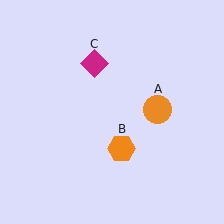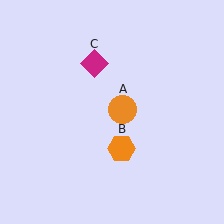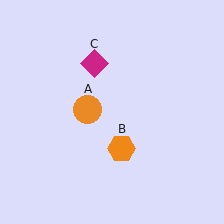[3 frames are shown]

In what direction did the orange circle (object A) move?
The orange circle (object A) moved left.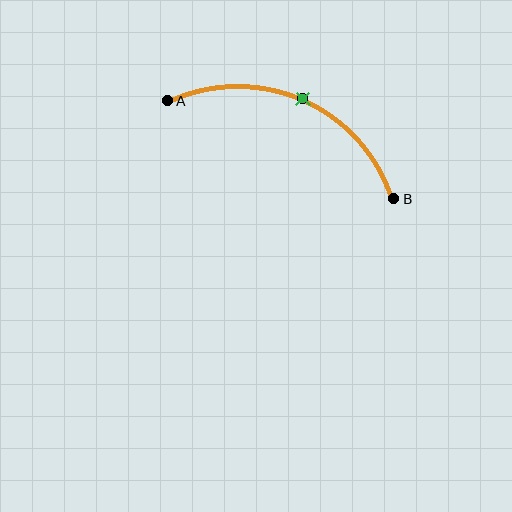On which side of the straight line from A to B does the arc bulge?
The arc bulges above the straight line connecting A and B.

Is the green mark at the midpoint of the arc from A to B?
Yes. The green mark lies on the arc at equal arc-length from both A and B — it is the arc midpoint.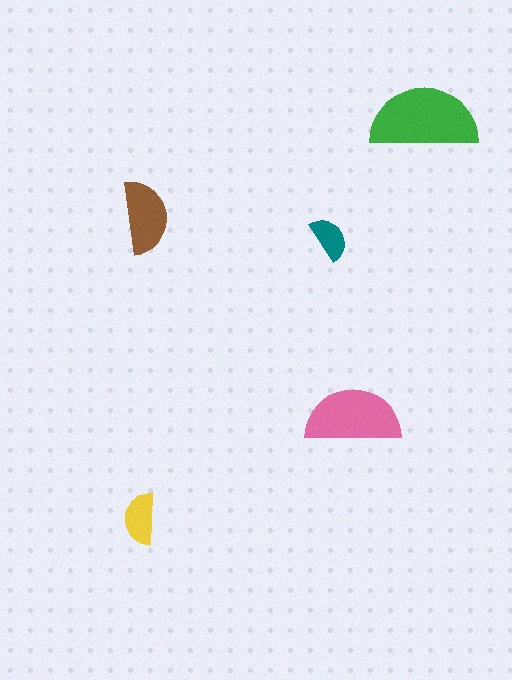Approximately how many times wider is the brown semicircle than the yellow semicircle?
About 1.5 times wider.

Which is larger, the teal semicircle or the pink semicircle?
The pink one.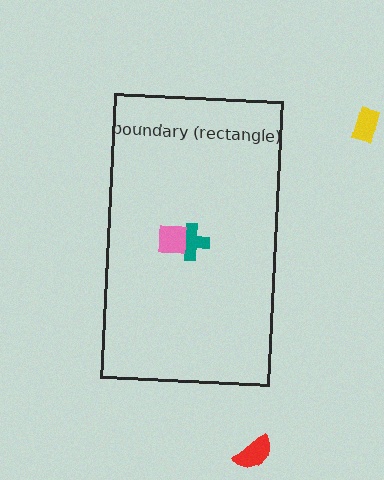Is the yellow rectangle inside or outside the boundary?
Outside.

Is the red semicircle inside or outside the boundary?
Outside.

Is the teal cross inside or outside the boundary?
Inside.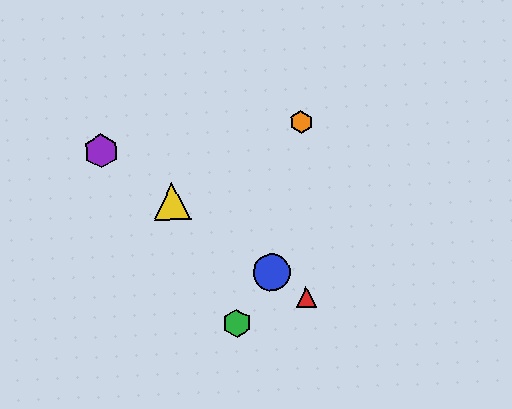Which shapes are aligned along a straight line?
The red triangle, the blue circle, the yellow triangle, the purple hexagon are aligned along a straight line.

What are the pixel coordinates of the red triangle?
The red triangle is at (306, 297).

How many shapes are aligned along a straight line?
4 shapes (the red triangle, the blue circle, the yellow triangle, the purple hexagon) are aligned along a straight line.